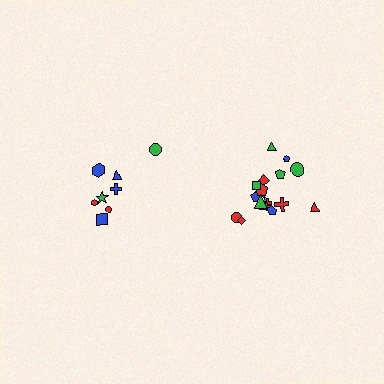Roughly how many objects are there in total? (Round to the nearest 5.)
Roughly 25 objects in total.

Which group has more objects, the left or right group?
The right group.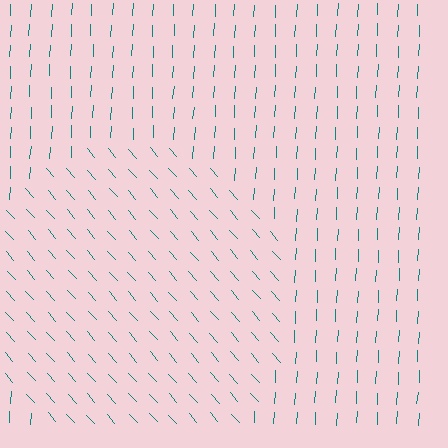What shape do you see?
I see a circle.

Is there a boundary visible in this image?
Yes, there is a texture boundary formed by a change in line orientation.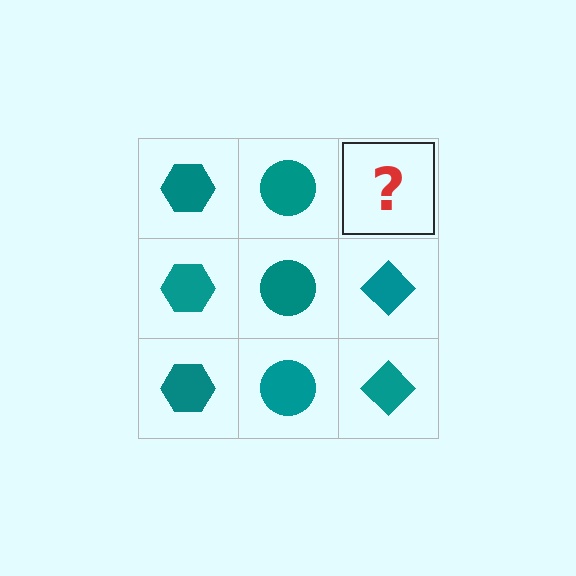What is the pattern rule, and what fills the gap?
The rule is that each column has a consistent shape. The gap should be filled with a teal diamond.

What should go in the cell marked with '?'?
The missing cell should contain a teal diamond.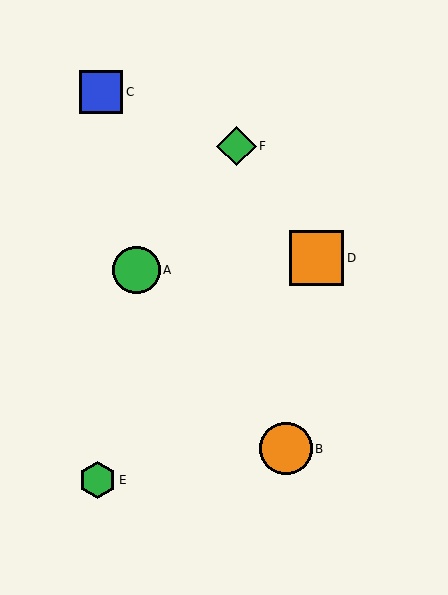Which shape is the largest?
The orange square (labeled D) is the largest.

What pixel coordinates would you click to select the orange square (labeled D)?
Click at (317, 258) to select the orange square D.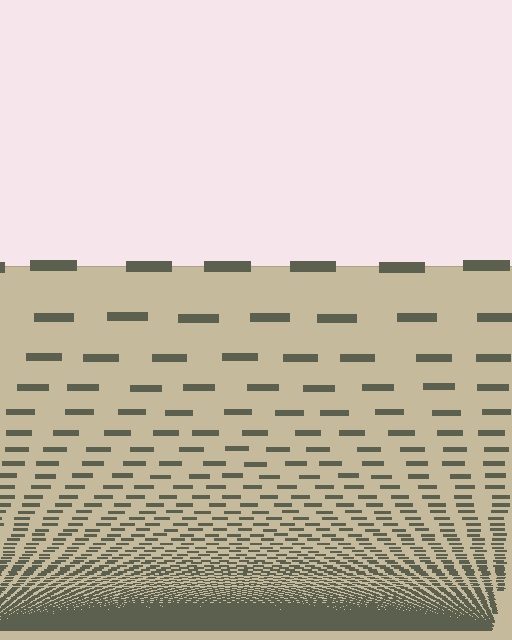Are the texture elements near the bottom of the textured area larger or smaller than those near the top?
Smaller. The gradient is inverted — elements near the bottom are smaller and denser.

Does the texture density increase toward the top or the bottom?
Density increases toward the bottom.